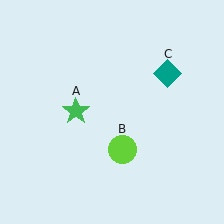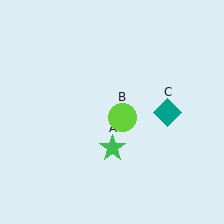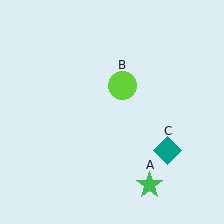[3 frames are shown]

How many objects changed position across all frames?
3 objects changed position: green star (object A), lime circle (object B), teal diamond (object C).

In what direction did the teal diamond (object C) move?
The teal diamond (object C) moved down.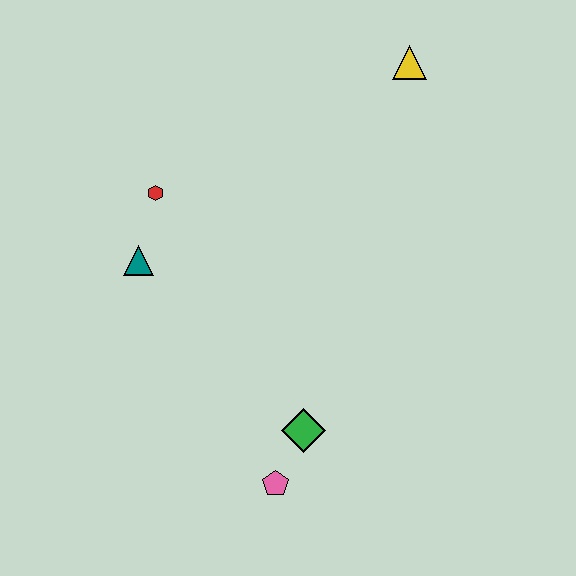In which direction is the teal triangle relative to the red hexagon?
The teal triangle is below the red hexagon.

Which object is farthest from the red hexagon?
The pink pentagon is farthest from the red hexagon.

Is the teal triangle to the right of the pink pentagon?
No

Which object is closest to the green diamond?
The pink pentagon is closest to the green diamond.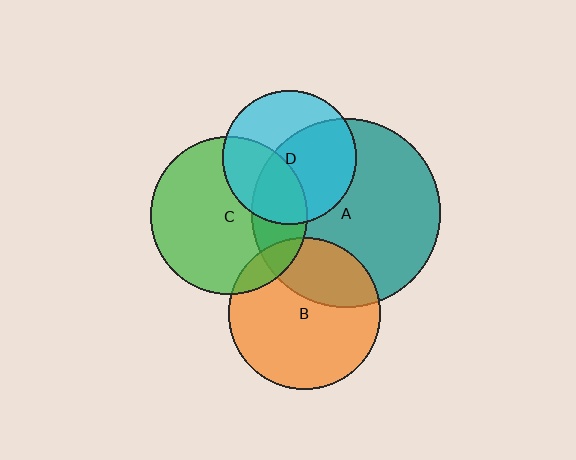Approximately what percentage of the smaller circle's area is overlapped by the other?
Approximately 30%.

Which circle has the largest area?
Circle A (teal).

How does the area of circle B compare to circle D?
Approximately 1.3 times.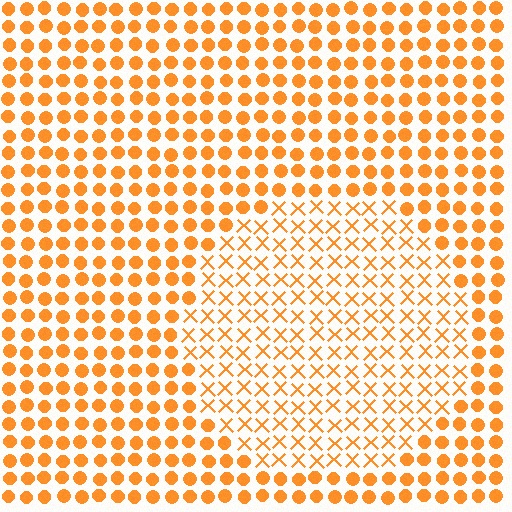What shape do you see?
I see a circle.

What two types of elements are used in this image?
The image uses X marks inside the circle region and circles outside it.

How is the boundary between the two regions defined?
The boundary is defined by a change in element shape: X marks inside vs. circles outside. All elements share the same color and spacing.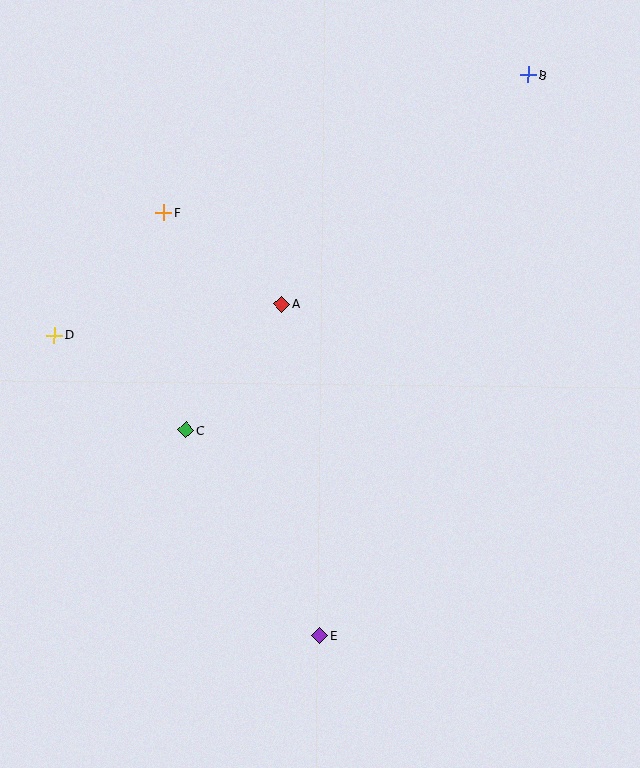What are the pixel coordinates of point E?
Point E is at (320, 636).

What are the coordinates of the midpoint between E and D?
The midpoint between E and D is at (187, 486).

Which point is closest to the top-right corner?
Point B is closest to the top-right corner.